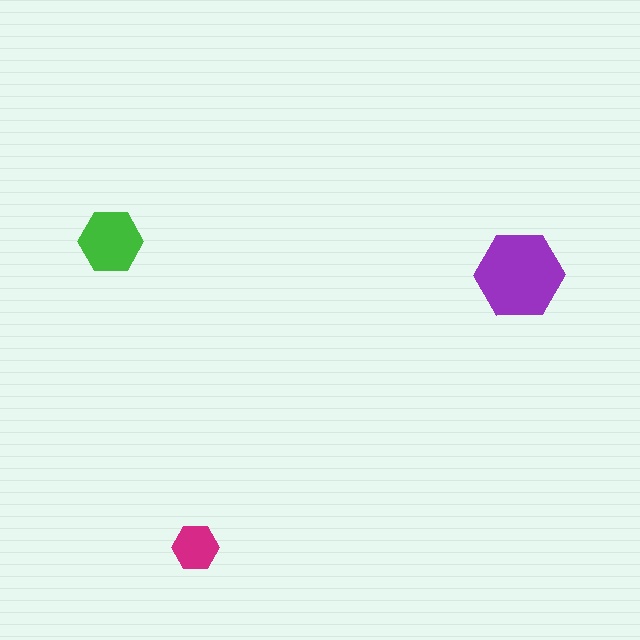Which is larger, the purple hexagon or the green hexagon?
The purple one.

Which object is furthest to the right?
The purple hexagon is rightmost.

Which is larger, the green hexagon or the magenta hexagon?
The green one.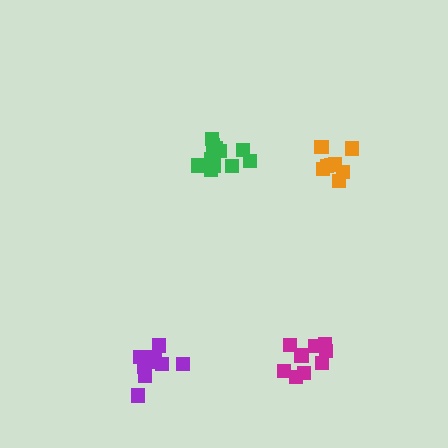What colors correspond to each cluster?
The clusters are colored: magenta, orange, purple, green.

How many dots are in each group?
Group 1: 9 dots, Group 2: 8 dots, Group 3: 9 dots, Group 4: 11 dots (37 total).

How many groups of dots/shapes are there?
There are 4 groups.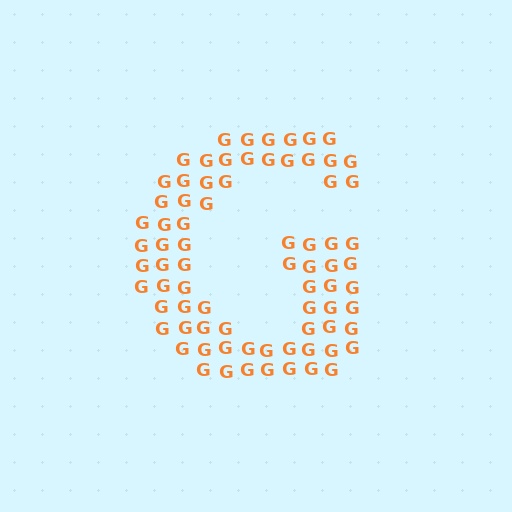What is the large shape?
The large shape is the letter G.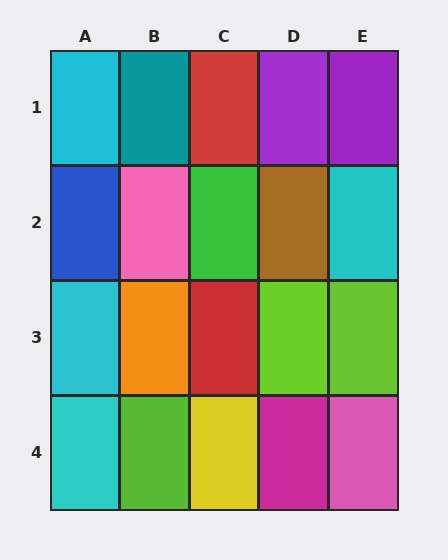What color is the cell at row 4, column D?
Magenta.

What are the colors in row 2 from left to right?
Blue, pink, green, brown, cyan.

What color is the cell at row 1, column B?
Teal.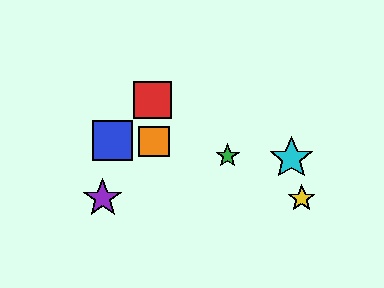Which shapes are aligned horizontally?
The yellow star, the purple star are aligned horizontally.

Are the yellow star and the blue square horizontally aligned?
No, the yellow star is at y≈198 and the blue square is at y≈140.